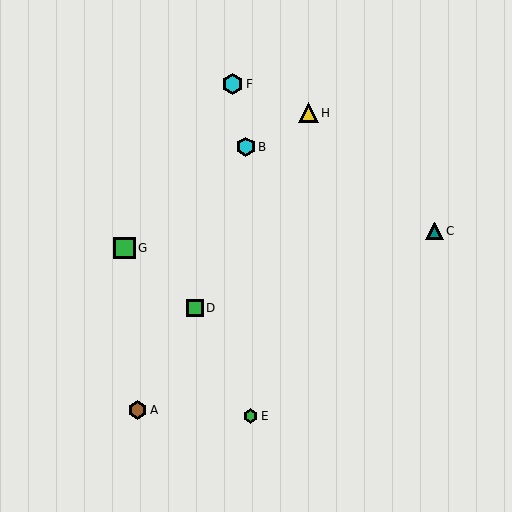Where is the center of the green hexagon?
The center of the green hexagon is at (250, 416).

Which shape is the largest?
The green square (labeled G) is the largest.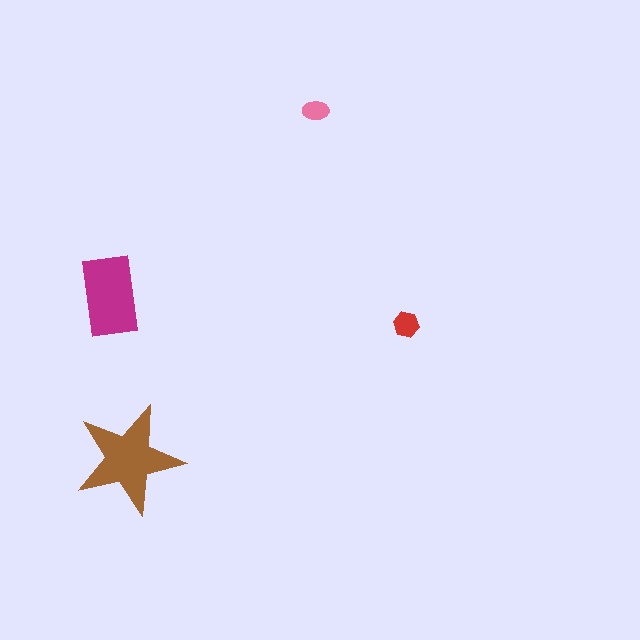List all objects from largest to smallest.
The brown star, the magenta rectangle, the red hexagon, the pink ellipse.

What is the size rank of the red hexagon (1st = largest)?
3rd.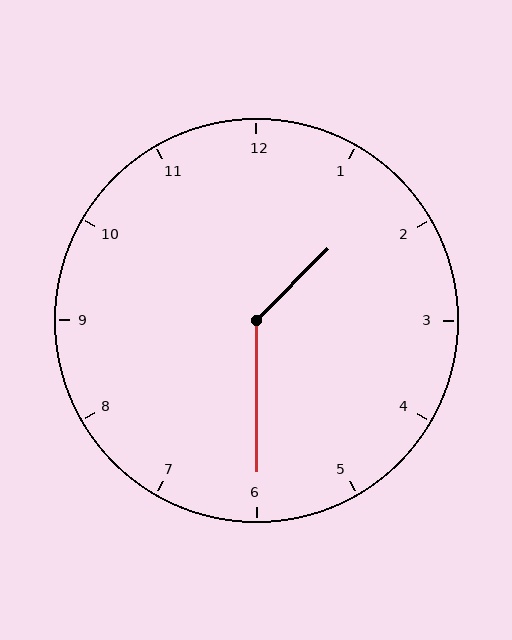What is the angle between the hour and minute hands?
Approximately 135 degrees.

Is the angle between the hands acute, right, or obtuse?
It is obtuse.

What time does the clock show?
1:30.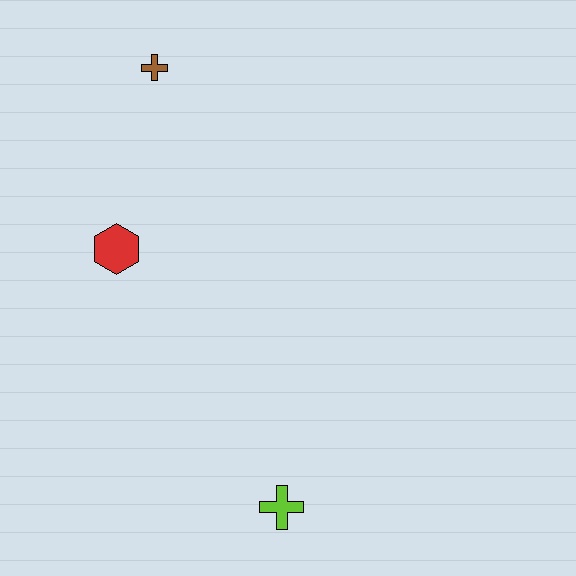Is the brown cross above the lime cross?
Yes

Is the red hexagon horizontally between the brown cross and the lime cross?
No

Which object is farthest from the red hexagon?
The lime cross is farthest from the red hexagon.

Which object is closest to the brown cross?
The red hexagon is closest to the brown cross.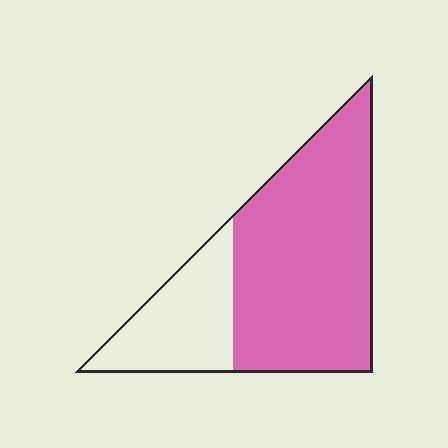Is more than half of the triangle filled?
Yes.